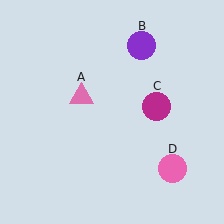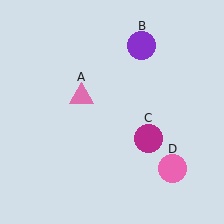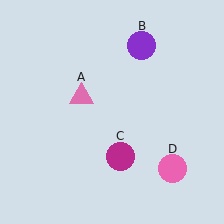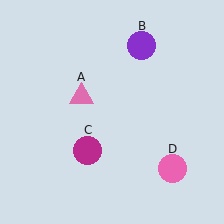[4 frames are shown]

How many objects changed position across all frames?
1 object changed position: magenta circle (object C).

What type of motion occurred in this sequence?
The magenta circle (object C) rotated clockwise around the center of the scene.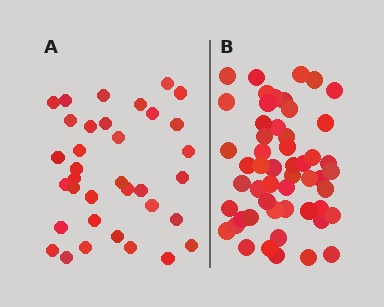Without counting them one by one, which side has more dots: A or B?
Region B (the right region) has more dots.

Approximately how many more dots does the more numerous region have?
Region B has approximately 20 more dots than region A.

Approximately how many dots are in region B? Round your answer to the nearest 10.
About 50 dots. (The exact count is 53, which rounds to 50.)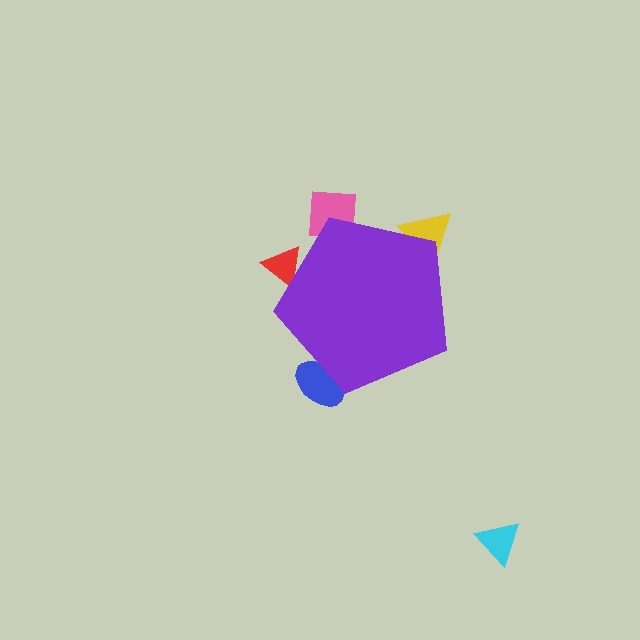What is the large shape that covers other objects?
A purple pentagon.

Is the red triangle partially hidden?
Yes, the red triangle is partially hidden behind the purple pentagon.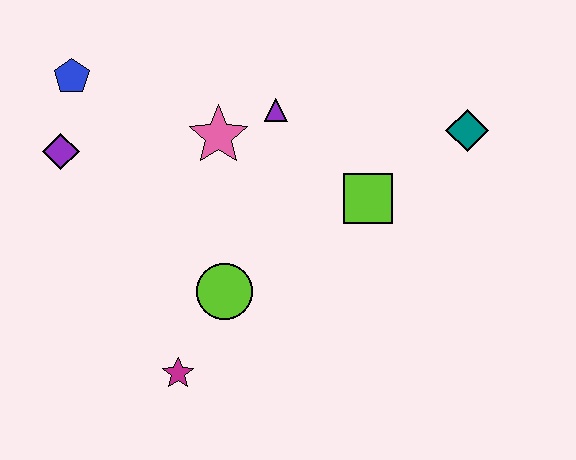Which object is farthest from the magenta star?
The teal diamond is farthest from the magenta star.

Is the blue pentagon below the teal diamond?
No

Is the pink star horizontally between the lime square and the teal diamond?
No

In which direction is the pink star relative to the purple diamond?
The pink star is to the right of the purple diamond.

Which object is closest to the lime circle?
The magenta star is closest to the lime circle.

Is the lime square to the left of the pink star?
No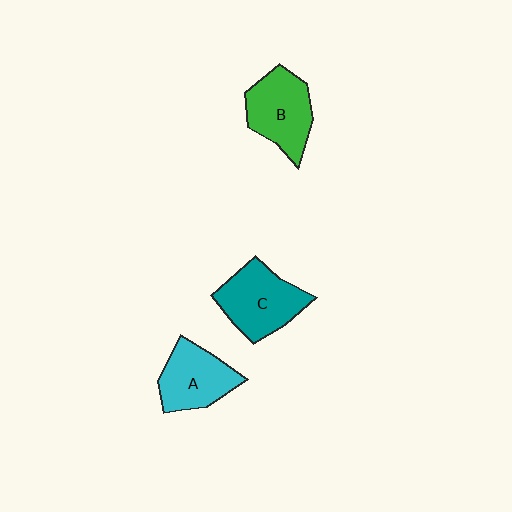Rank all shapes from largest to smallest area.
From largest to smallest: C (teal), B (green), A (cyan).